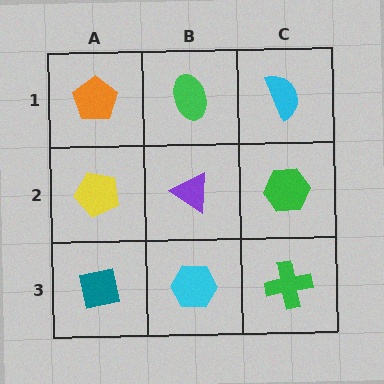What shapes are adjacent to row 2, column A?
An orange pentagon (row 1, column A), a teal square (row 3, column A), a purple triangle (row 2, column B).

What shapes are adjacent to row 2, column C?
A cyan semicircle (row 1, column C), a green cross (row 3, column C), a purple triangle (row 2, column B).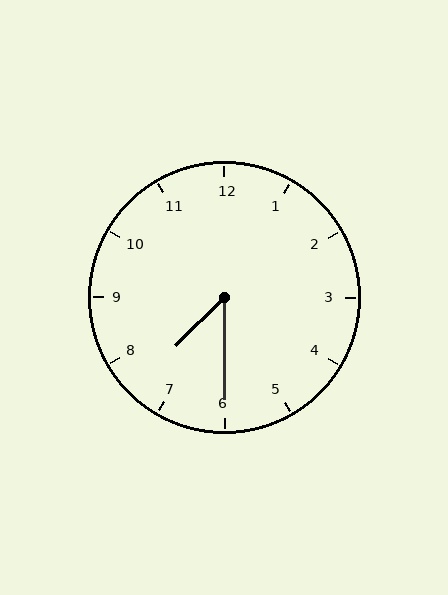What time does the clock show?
7:30.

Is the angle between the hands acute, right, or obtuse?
It is acute.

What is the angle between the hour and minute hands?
Approximately 45 degrees.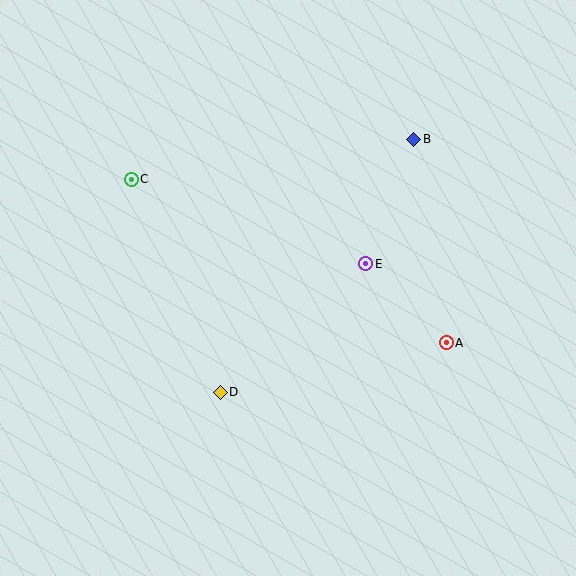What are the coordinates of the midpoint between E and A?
The midpoint between E and A is at (406, 303).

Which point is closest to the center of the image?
Point E at (366, 264) is closest to the center.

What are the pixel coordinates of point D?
Point D is at (220, 392).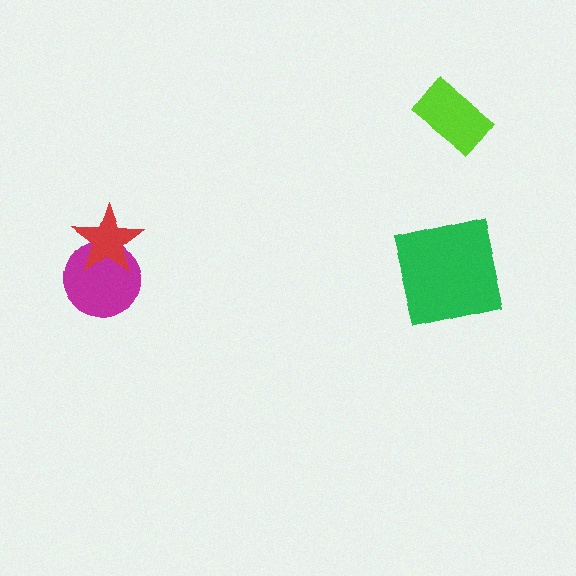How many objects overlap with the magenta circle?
1 object overlaps with the magenta circle.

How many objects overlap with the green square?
0 objects overlap with the green square.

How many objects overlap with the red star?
1 object overlaps with the red star.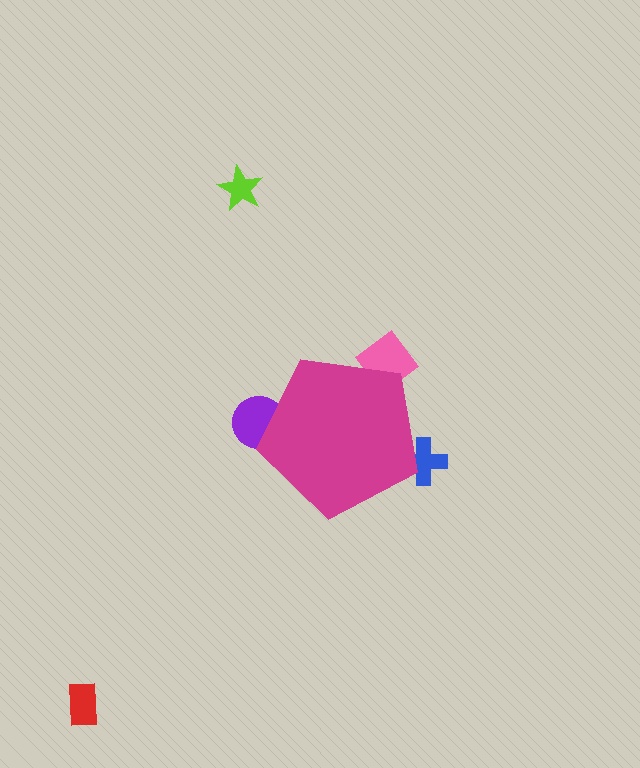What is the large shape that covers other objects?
A magenta pentagon.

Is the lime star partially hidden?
No, the lime star is fully visible.